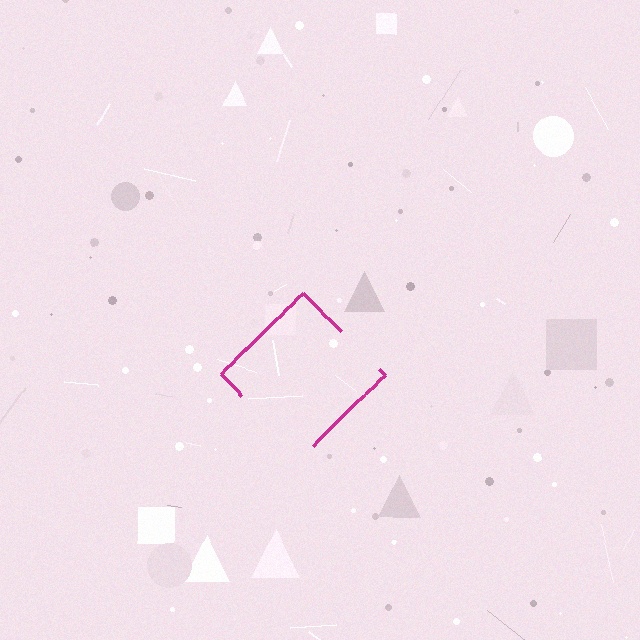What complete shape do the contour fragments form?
The contour fragments form a diamond.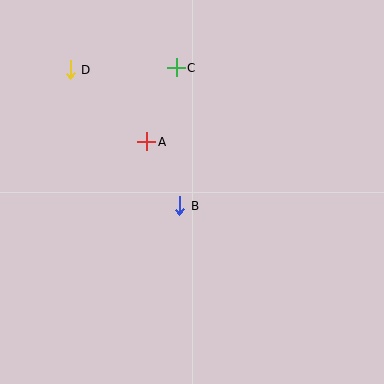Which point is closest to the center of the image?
Point B at (180, 206) is closest to the center.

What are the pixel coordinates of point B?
Point B is at (180, 206).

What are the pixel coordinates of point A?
Point A is at (147, 142).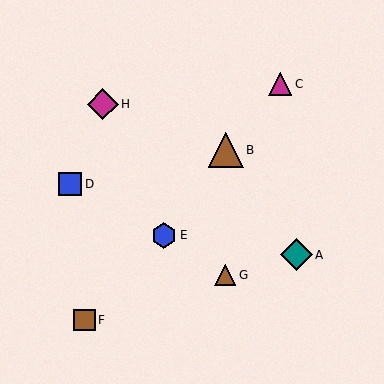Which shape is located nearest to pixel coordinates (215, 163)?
The brown triangle (labeled B) at (226, 150) is nearest to that location.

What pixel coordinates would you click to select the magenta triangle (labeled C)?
Click at (280, 84) to select the magenta triangle C.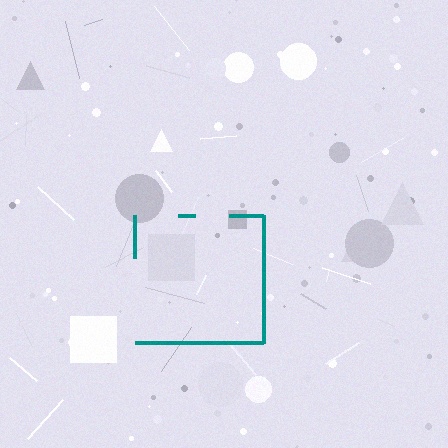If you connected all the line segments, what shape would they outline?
They would outline a square.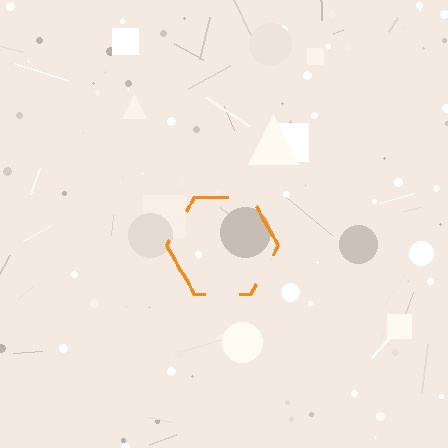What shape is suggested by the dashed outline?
The dashed outline suggests a hexagon.